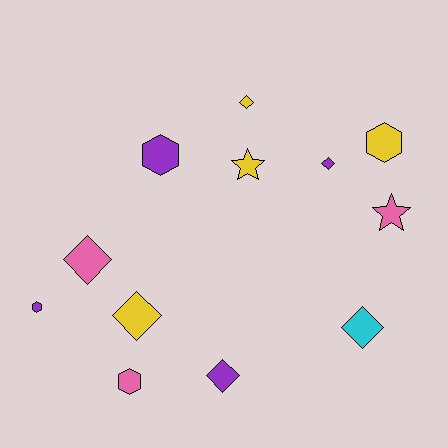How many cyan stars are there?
There are no cyan stars.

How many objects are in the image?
There are 12 objects.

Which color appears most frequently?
Purple, with 4 objects.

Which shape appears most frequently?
Diamond, with 6 objects.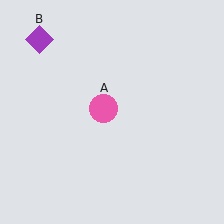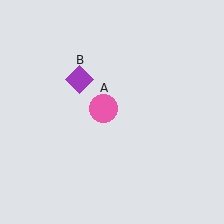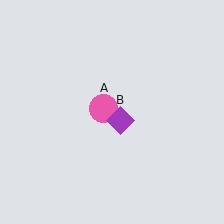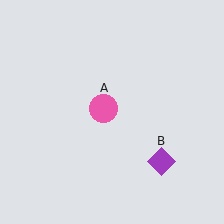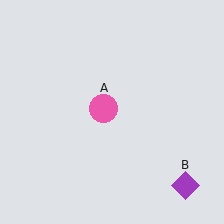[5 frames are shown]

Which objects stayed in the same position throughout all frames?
Pink circle (object A) remained stationary.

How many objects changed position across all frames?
1 object changed position: purple diamond (object B).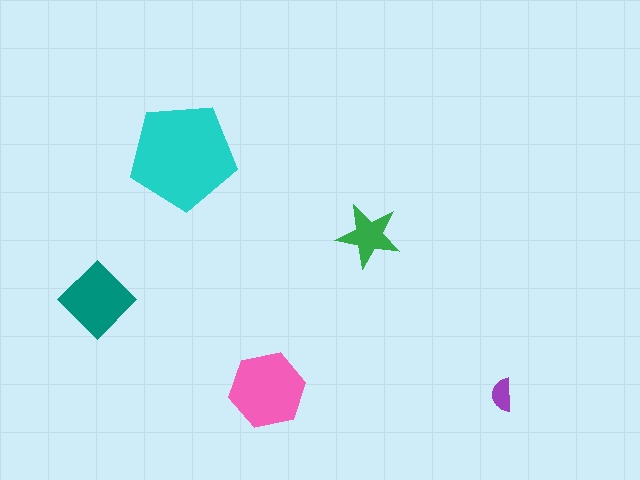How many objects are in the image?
There are 5 objects in the image.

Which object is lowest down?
The purple semicircle is bottommost.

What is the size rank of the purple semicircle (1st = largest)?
5th.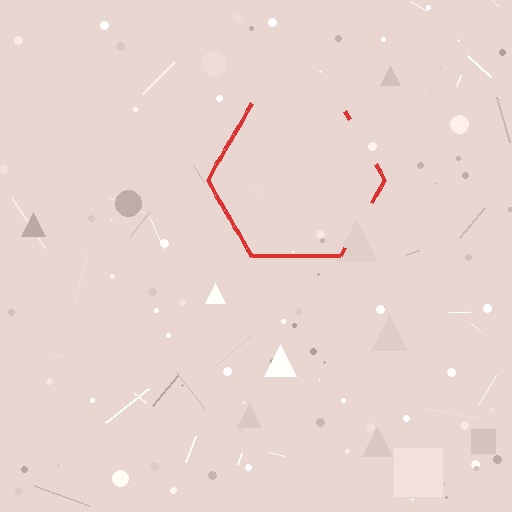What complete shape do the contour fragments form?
The contour fragments form a hexagon.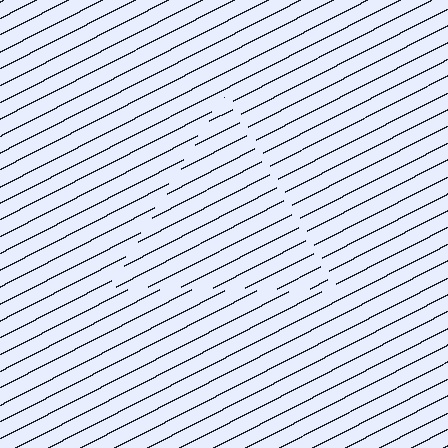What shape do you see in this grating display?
An illusory triangle. The interior of the shape contains the same grating, shifted by half a period — the contour is defined by the phase discontinuity where line-ends from the inner and outer gratings abut.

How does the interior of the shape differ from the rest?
The interior of the shape contains the same grating, shifted by half a period — the contour is defined by the phase discontinuity where line-ends from the inner and outer gratings abut.